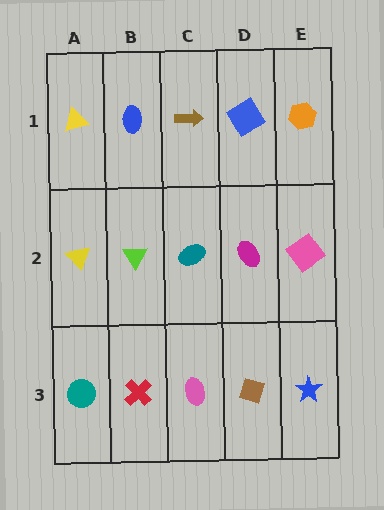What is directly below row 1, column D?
A magenta ellipse.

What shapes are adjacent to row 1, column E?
A pink diamond (row 2, column E), a blue diamond (row 1, column D).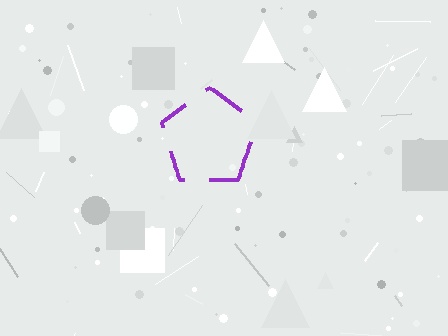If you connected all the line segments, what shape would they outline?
They would outline a pentagon.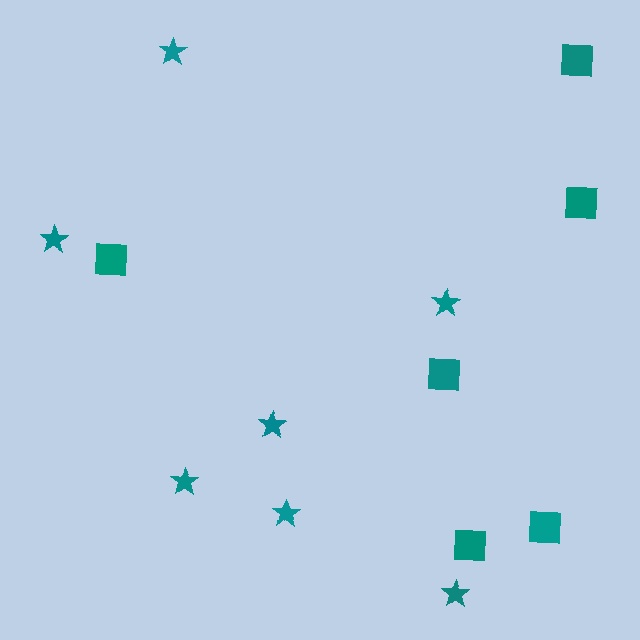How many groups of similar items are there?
There are 2 groups: one group of stars (7) and one group of squares (6).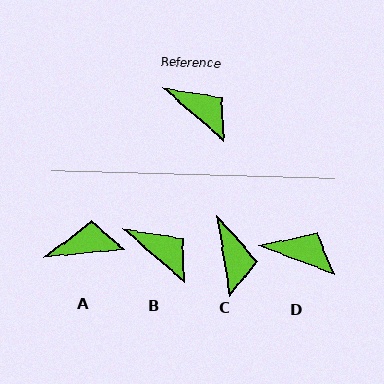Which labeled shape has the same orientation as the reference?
B.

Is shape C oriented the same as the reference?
No, it is off by about 39 degrees.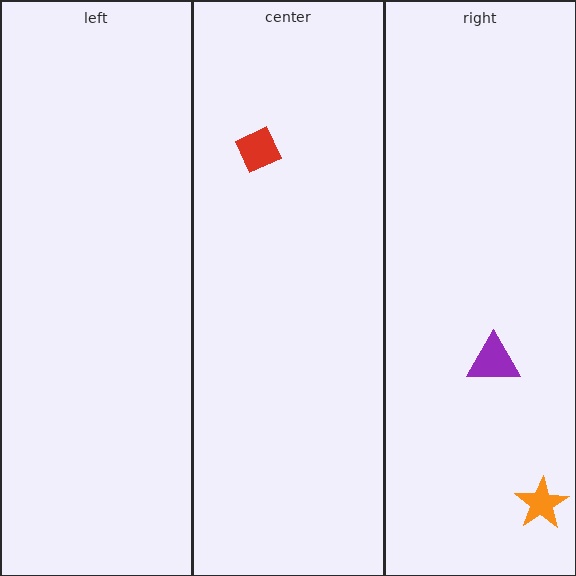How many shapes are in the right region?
2.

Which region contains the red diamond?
The center region.